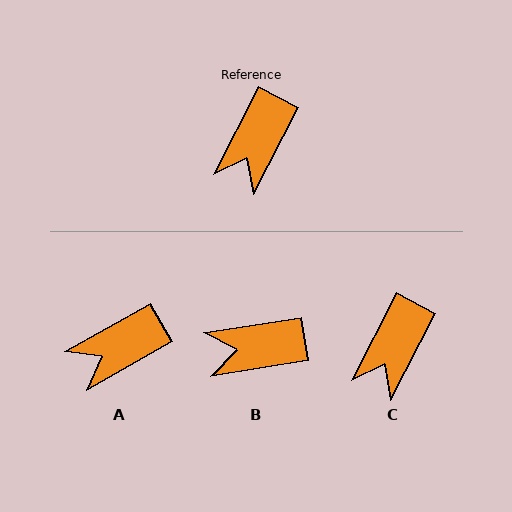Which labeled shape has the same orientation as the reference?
C.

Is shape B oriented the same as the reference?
No, it is off by about 54 degrees.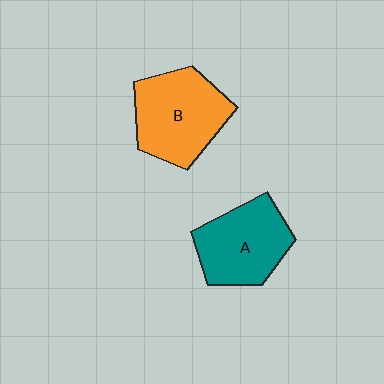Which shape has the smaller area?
Shape A (teal).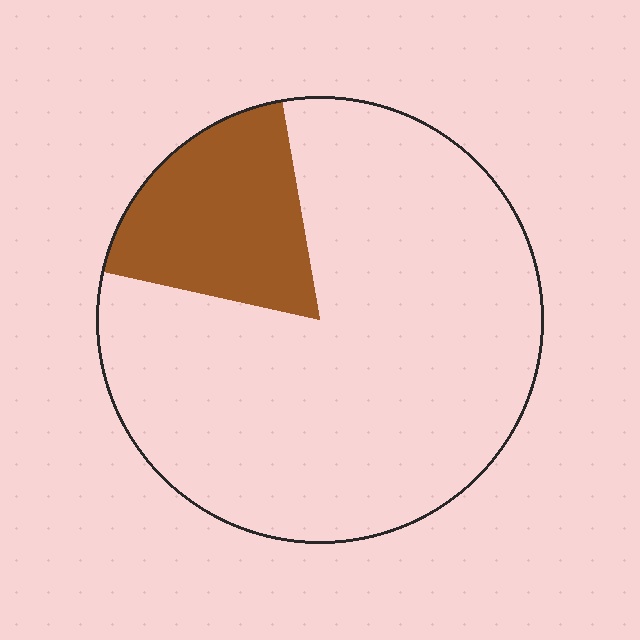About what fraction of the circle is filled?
About one fifth (1/5).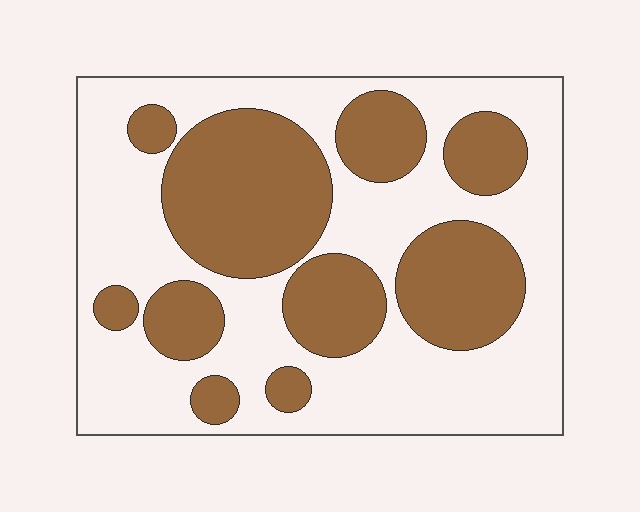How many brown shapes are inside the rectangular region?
10.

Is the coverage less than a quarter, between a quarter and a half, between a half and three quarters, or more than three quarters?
Between a quarter and a half.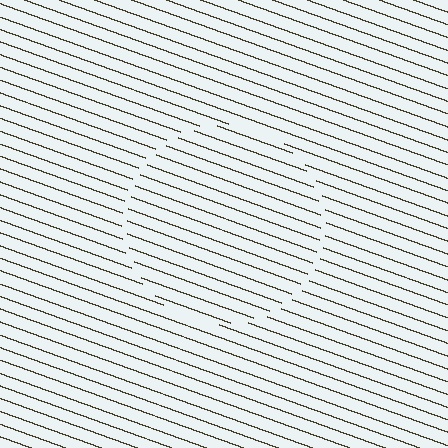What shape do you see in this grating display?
An illusory circle. The interior of the shape contains the same grating, shifted by half a period — the contour is defined by the phase discontinuity where line-ends from the inner and outer gratings abut.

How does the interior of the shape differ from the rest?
The interior of the shape contains the same grating, shifted by half a period — the contour is defined by the phase discontinuity where line-ends from the inner and outer gratings abut.